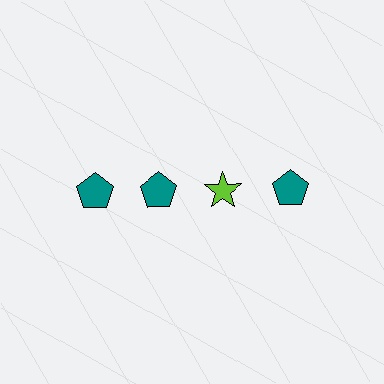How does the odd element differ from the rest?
It differs in both color (lime instead of teal) and shape (star instead of pentagon).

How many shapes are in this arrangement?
There are 4 shapes arranged in a grid pattern.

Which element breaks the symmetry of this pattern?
The lime star in the top row, center column breaks the symmetry. All other shapes are teal pentagons.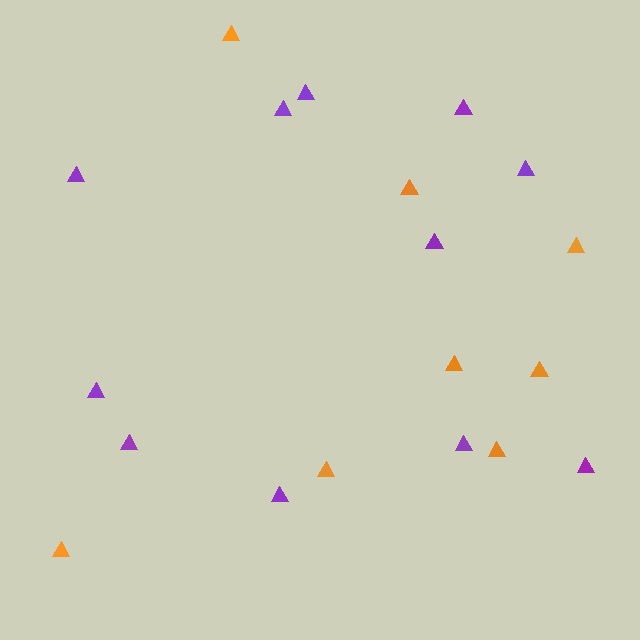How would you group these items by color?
There are 2 groups: one group of orange triangles (8) and one group of purple triangles (11).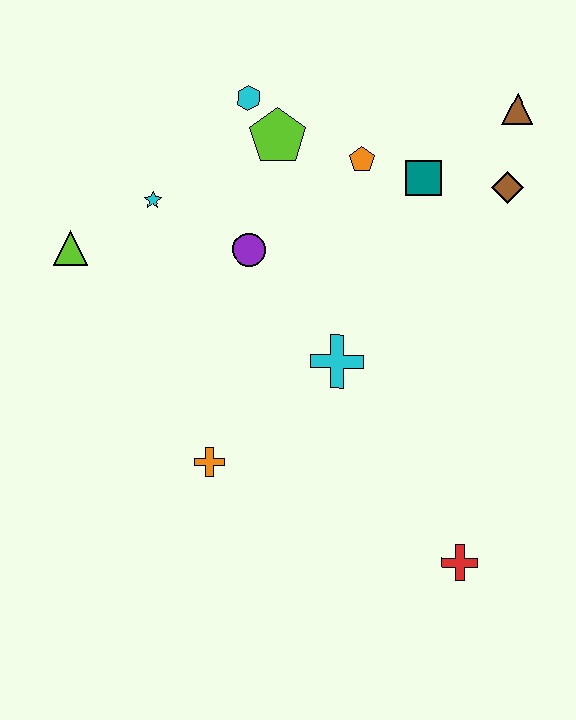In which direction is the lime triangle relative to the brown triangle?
The lime triangle is to the left of the brown triangle.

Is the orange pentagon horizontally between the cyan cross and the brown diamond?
Yes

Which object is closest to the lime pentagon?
The cyan hexagon is closest to the lime pentagon.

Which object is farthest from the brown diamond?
The lime triangle is farthest from the brown diamond.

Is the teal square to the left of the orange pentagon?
No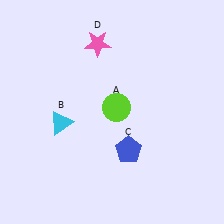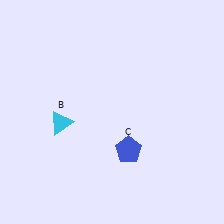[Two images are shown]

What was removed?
The pink star (D), the lime circle (A) were removed in Image 2.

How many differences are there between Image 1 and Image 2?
There are 2 differences between the two images.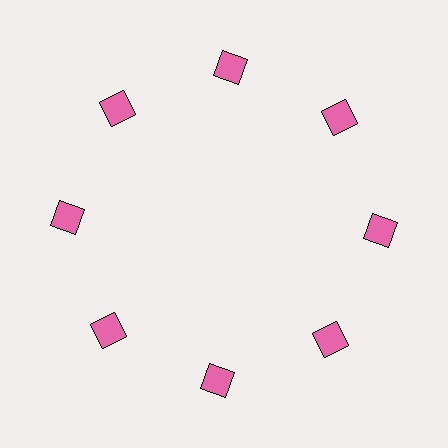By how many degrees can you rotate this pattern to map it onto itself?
The pattern maps onto itself every 45 degrees of rotation.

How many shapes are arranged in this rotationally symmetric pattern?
There are 8 shapes, arranged in 8 groups of 1.